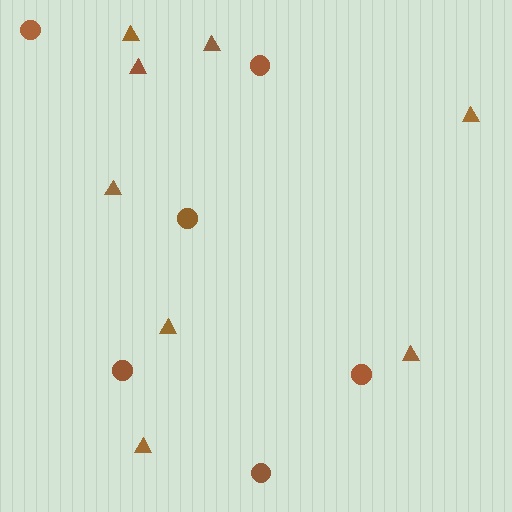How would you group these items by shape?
There are 2 groups: one group of circles (6) and one group of triangles (8).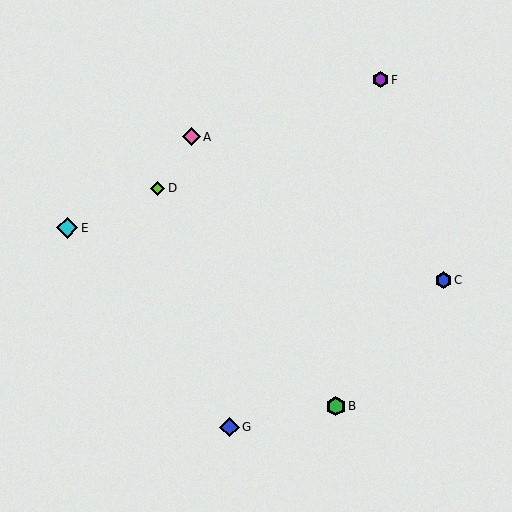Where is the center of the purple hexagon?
The center of the purple hexagon is at (381, 80).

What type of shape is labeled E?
Shape E is a cyan diamond.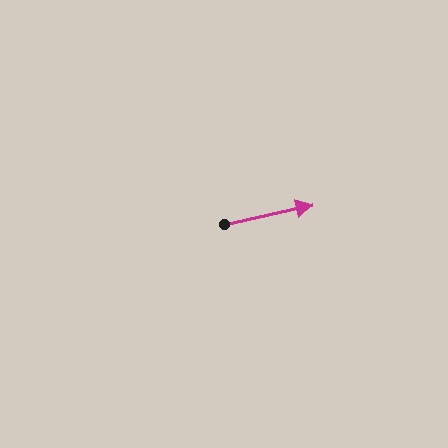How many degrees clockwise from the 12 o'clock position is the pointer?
Approximately 78 degrees.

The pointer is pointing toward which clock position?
Roughly 3 o'clock.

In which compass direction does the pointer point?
East.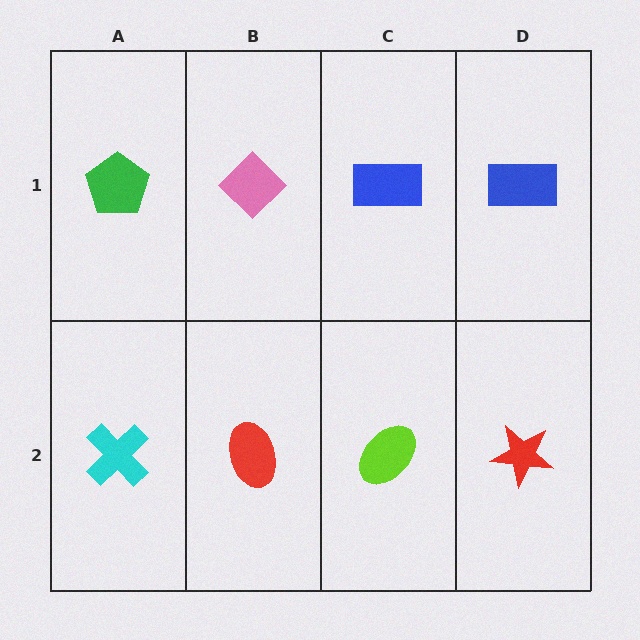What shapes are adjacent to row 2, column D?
A blue rectangle (row 1, column D), a lime ellipse (row 2, column C).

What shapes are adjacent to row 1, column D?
A red star (row 2, column D), a blue rectangle (row 1, column C).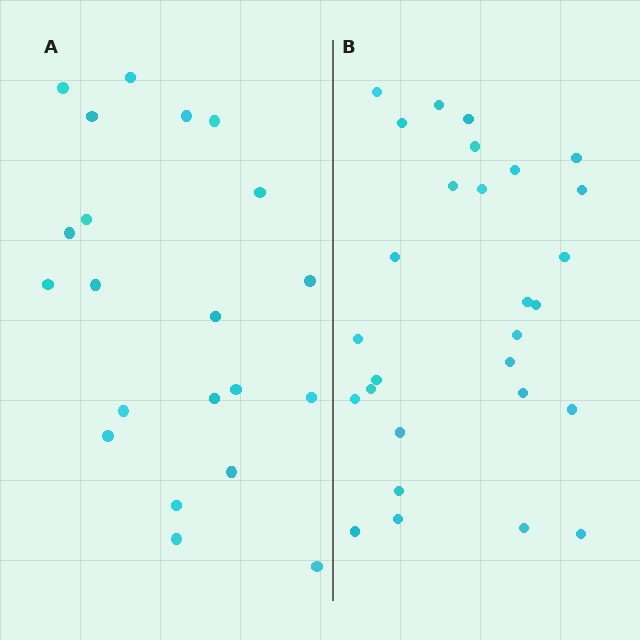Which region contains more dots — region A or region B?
Region B (the right region) has more dots.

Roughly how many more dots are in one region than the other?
Region B has roughly 8 or so more dots than region A.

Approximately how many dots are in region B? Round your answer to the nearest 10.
About 30 dots. (The exact count is 28, which rounds to 30.)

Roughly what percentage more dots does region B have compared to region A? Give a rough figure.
About 35% more.